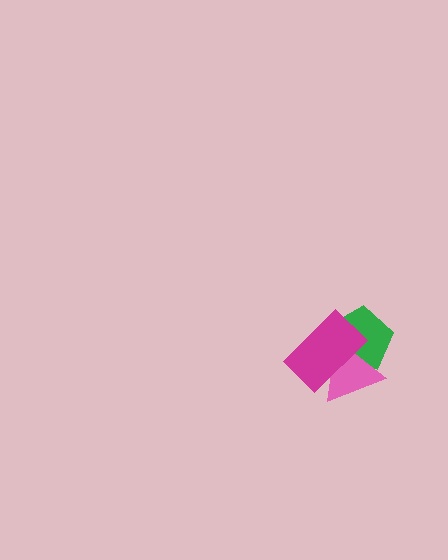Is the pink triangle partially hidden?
Yes, it is partially covered by another shape.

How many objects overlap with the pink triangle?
2 objects overlap with the pink triangle.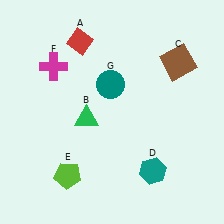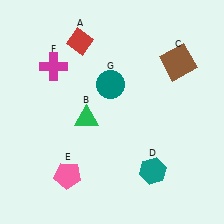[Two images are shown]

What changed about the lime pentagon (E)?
In Image 1, E is lime. In Image 2, it changed to pink.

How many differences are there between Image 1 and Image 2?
There is 1 difference between the two images.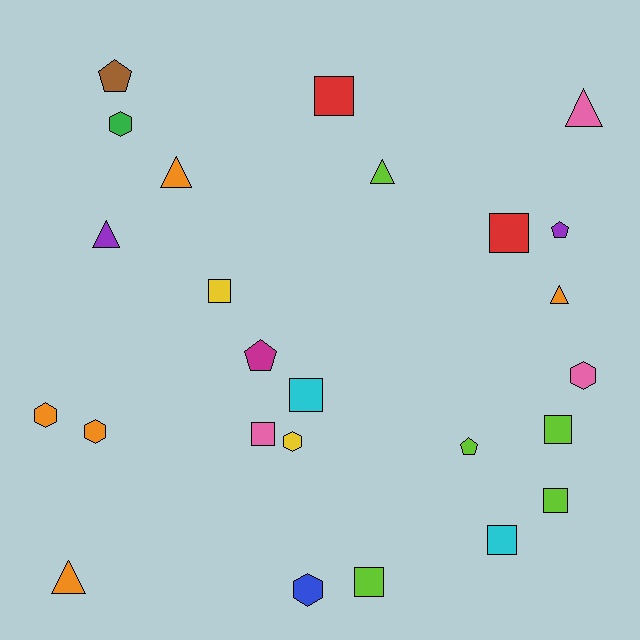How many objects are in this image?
There are 25 objects.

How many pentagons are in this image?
There are 4 pentagons.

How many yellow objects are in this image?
There are 2 yellow objects.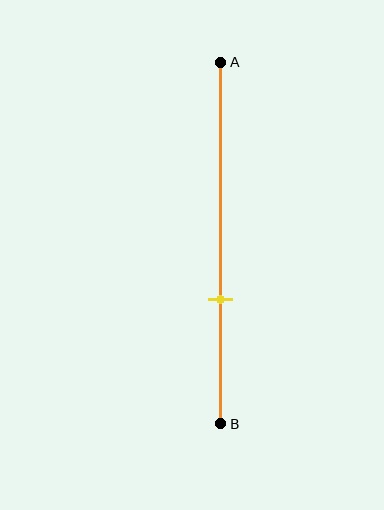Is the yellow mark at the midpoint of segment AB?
No, the mark is at about 65% from A, not at the 50% midpoint.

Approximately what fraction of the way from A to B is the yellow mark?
The yellow mark is approximately 65% of the way from A to B.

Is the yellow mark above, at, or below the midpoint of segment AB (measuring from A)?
The yellow mark is below the midpoint of segment AB.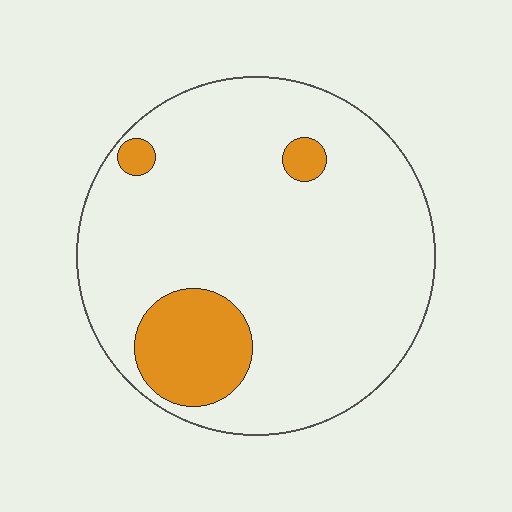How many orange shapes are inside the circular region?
3.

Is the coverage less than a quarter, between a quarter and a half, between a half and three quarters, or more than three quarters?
Less than a quarter.